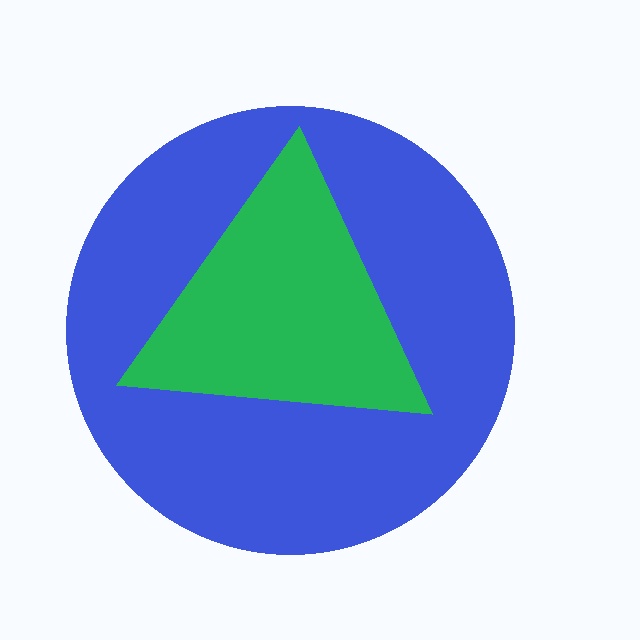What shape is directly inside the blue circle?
The green triangle.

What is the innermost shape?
The green triangle.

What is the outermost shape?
The blue circle.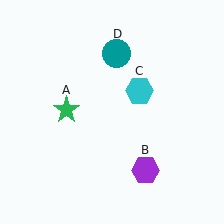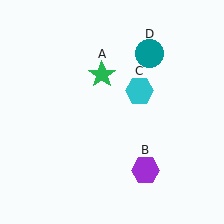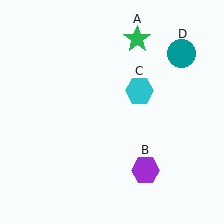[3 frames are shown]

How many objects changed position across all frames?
2 objects changed position: green star (object A), teal circle (object D).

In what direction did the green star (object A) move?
The green star (object A) moved up and to the right.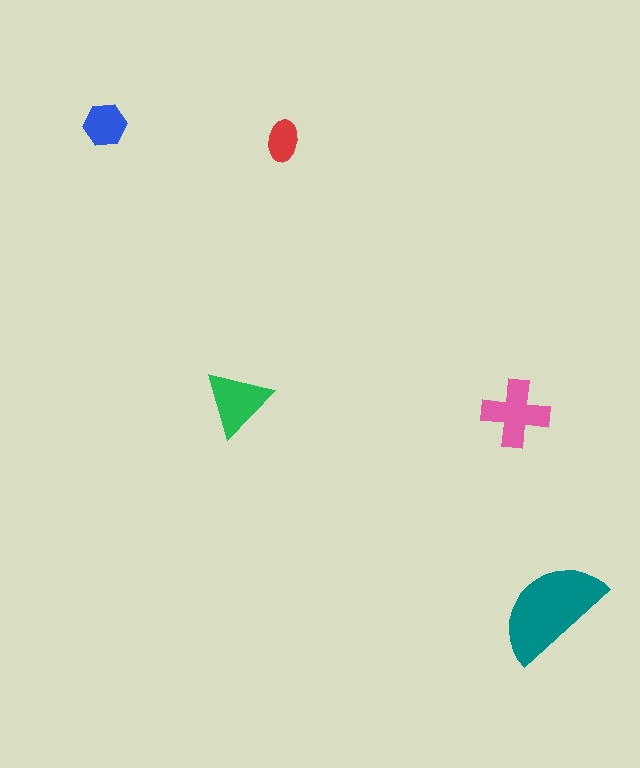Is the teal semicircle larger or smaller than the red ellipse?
Larger.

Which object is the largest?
The teal semicircle.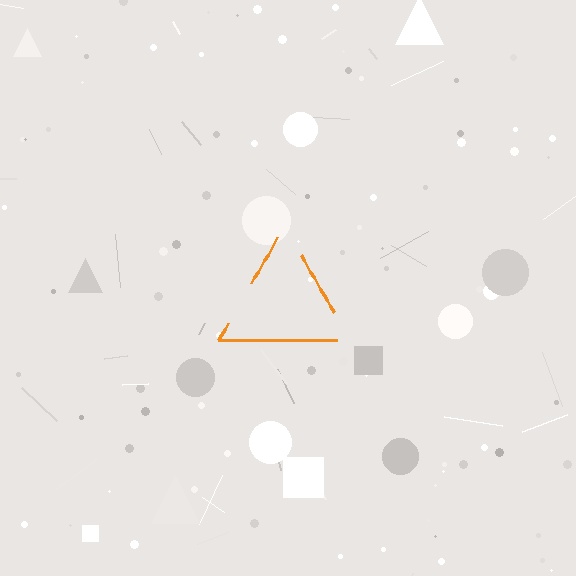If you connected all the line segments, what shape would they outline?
They would outline a triangle.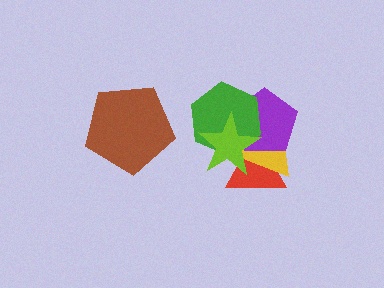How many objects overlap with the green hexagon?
4 objects overlap with the green hexagon.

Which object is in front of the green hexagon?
The lime star is in front of the green hexagon.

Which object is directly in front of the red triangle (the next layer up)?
The yellow triangle is directly in front of the red triangle.